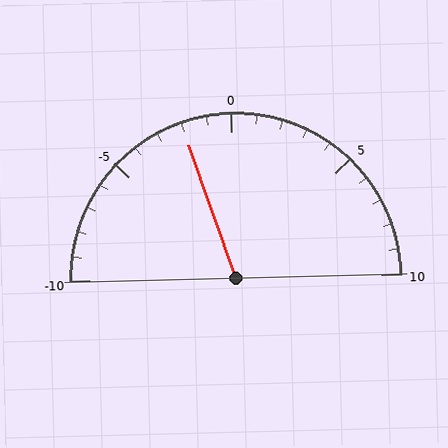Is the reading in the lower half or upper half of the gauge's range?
The reading is in the lower half of the range (-10 to 10).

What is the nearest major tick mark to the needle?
The nearest major tick mark is 0.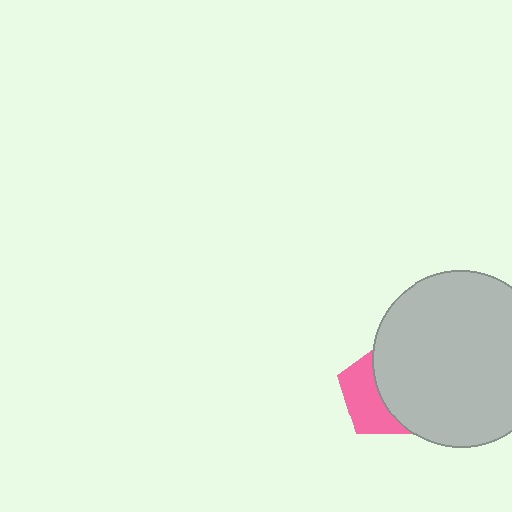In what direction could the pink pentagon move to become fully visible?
The pink pentagon could move left. That would shift it out from behind the light gray circle entirely.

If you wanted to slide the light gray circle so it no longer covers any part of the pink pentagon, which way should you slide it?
Slide it right — that is the most direct way to separate the two shapes.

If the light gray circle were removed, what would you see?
You would see the complete pink pentagon.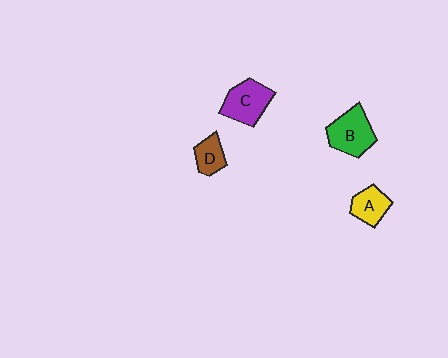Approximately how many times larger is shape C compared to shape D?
Approximately 1.7 times.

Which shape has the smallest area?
Shape D (brown).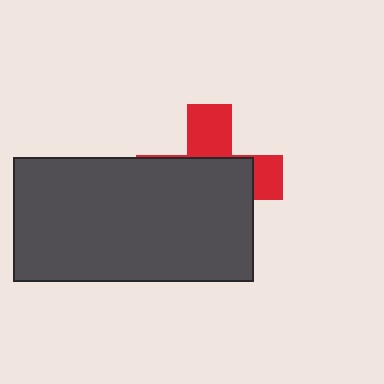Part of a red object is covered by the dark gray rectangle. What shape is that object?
It is a cross.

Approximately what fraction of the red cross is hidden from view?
Roughly 65% of the red cross is hidden behind the dark gray rectangle.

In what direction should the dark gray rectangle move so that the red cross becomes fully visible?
The dark gray rectangle should move down. That is the shortest direction to clear the overlap and leave the red cross fully visible.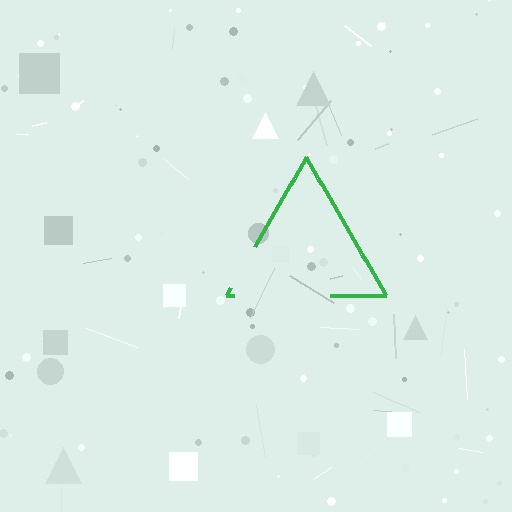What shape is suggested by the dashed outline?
The dashed outline suggests a triangle.